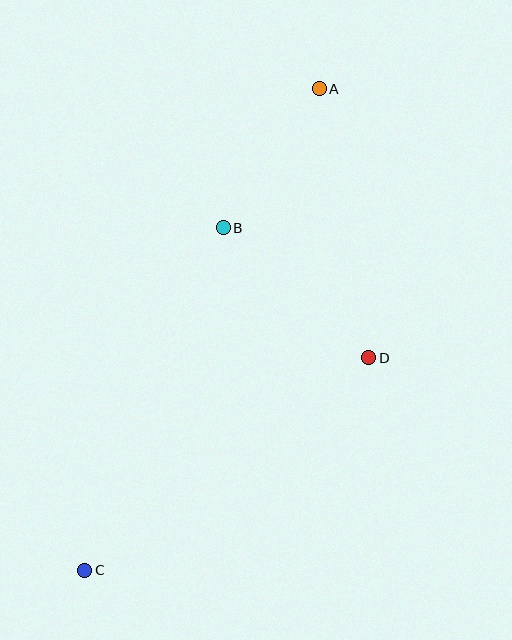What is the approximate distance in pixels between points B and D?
The distance between B and D is approximately 195 pixels.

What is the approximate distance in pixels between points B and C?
The distance between B and C is approximately 370 pixels.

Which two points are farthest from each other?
Points A and C are farthest from each other.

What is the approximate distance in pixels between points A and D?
The distance between A and D is approximately 273 pixels.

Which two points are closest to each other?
Points A and B are closest to each other.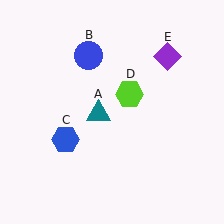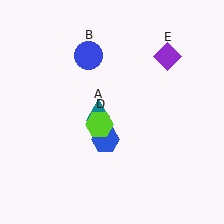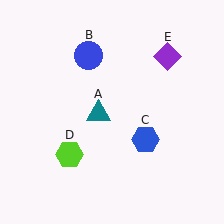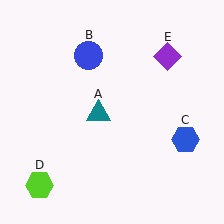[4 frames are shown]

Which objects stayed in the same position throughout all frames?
Teal triangle (object A) and blue circle (object B) and purple diamond (object E) remained stationary.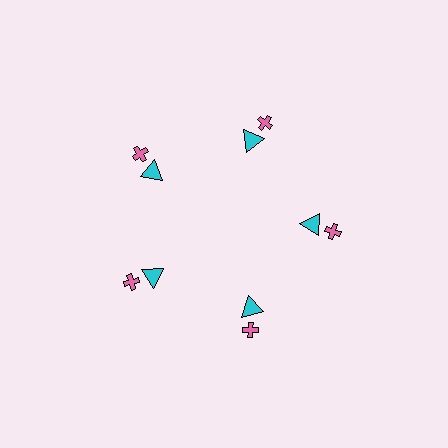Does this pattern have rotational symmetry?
Yes, this pattern has 5-fold rotational symmetry. It looks the same after rotating 72 degrees around the center.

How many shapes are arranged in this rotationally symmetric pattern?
There are 10 shapes, arranged in 5 groups of 2.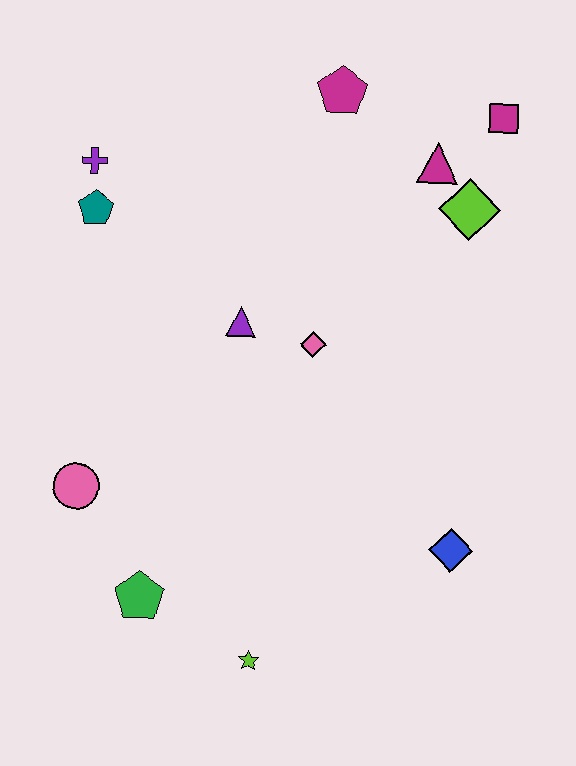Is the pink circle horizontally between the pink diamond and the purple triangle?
No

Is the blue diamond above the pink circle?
No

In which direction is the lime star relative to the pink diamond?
The lime star is below the pink diamond.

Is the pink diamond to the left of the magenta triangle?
Yes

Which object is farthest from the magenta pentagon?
The lime star is farthest from the magenta pentagon.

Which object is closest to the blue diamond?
The lime star is closest to the blue diamond.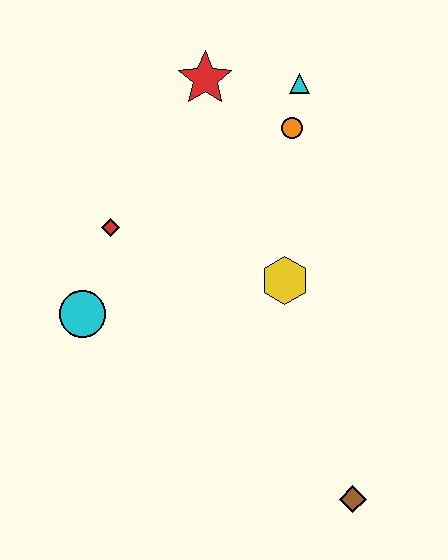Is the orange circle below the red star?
Yes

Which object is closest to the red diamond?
The cyan circle is closest to the red diamond.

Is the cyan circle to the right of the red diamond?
No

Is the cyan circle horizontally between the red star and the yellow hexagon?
No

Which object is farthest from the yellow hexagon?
The brown diamond is farthest from the yellow hexagon.